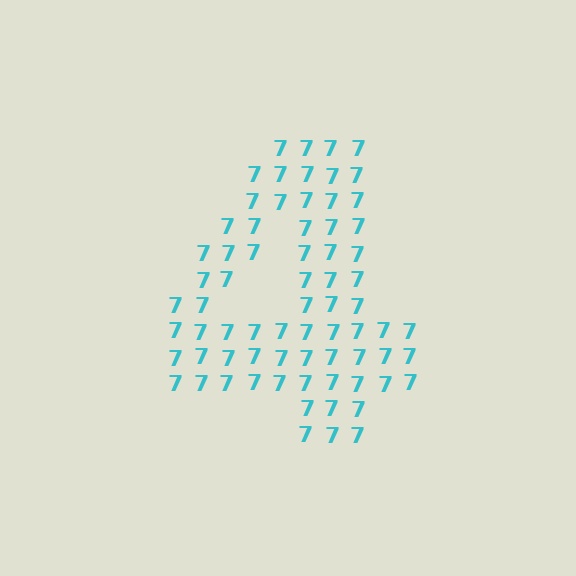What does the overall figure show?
The overall figure shows the digit 4.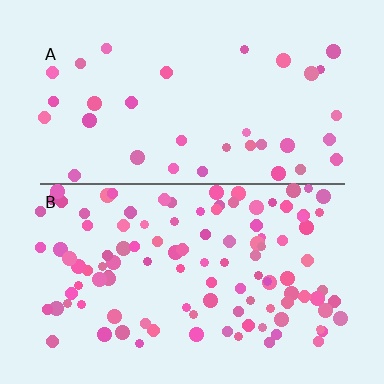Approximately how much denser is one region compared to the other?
Approximately 3.2× — region B over region A.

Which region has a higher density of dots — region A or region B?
B (the bottom).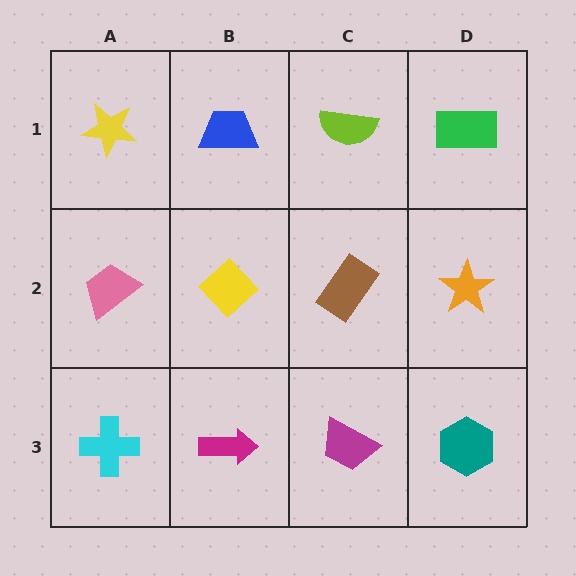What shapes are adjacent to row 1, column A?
A pink trapezoid (row 2, column A), a blue trapezoid (row 1, column B).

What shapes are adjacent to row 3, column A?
A pink trapezoid (row 2, column A), a magenta arrow (row 3, column B).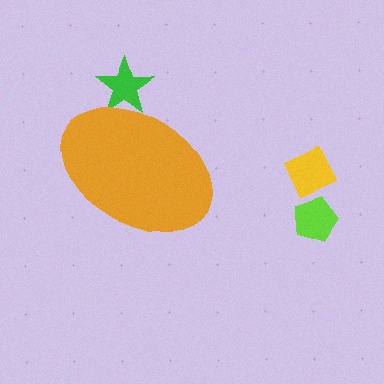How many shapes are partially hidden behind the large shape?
1 shape is partially hidden.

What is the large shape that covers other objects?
An orange ellipse.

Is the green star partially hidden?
Yes, the green star is partially hidden behind the orange ellipse.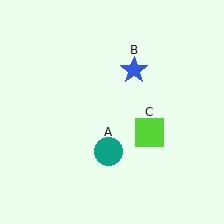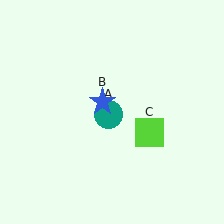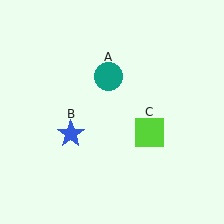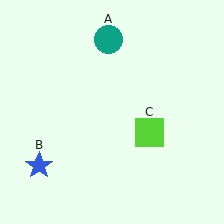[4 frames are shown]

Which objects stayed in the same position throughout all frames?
Lime square (object C) remained stationary.